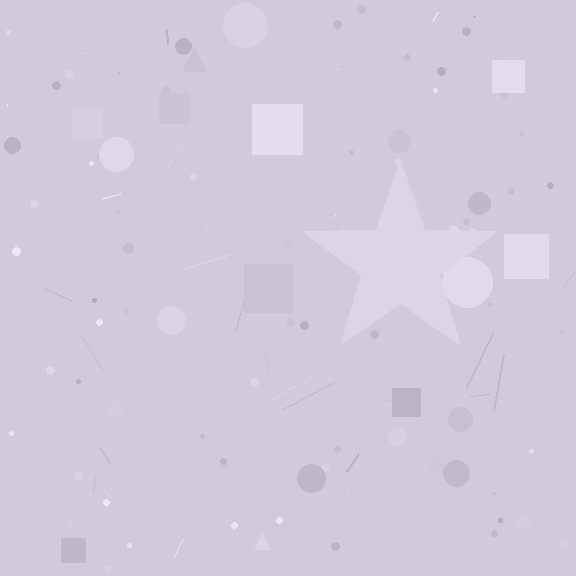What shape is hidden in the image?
A star is hidden in the image.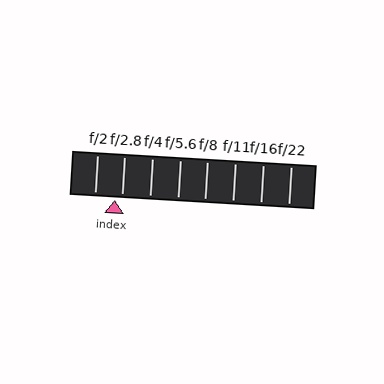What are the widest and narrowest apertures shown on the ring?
The widest aperture shown is f/2 and the narrowest is f/22.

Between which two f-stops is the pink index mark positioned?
The index mark is between f/2 and f/2.8.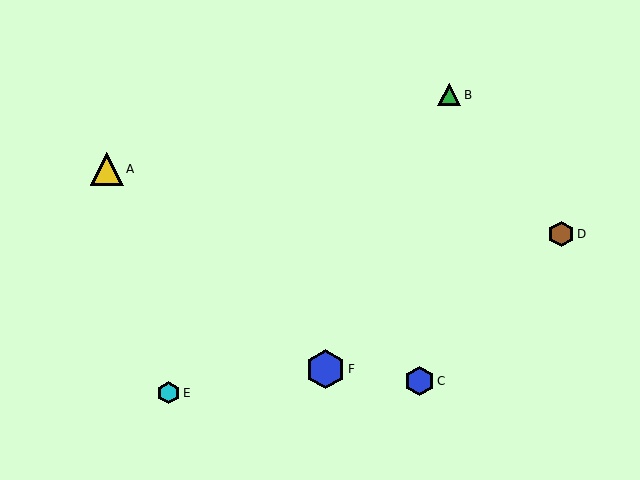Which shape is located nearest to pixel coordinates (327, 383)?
The blue hexagon (labeled F) at (325, 369) is nearest to that location.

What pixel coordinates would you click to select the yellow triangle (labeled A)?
Click at (107, 169) to select the yellow triangle A.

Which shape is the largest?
The blue hexagon (labeled F) is the largest.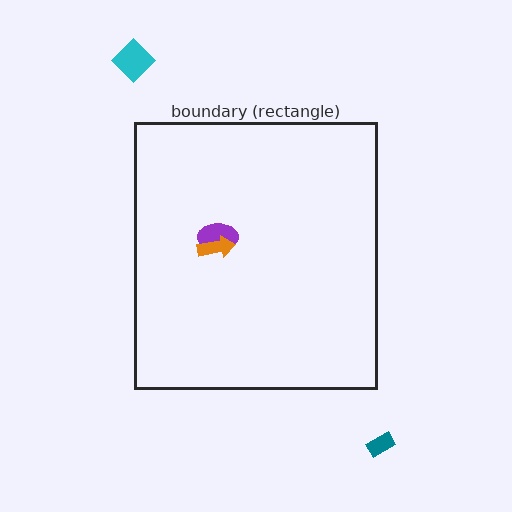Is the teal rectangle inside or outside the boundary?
Outside.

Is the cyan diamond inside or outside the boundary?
Outside.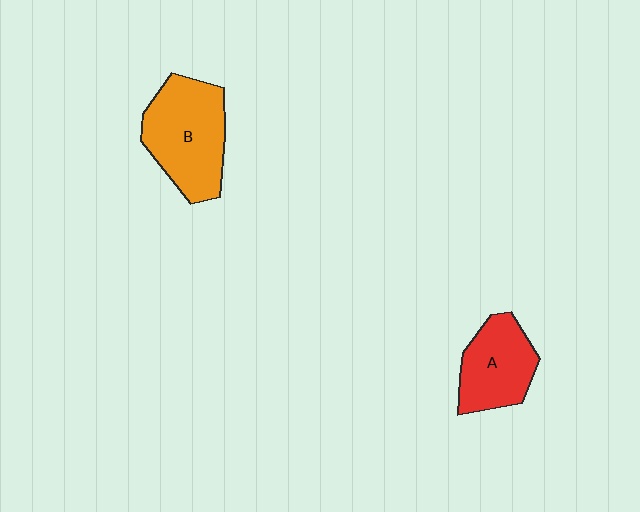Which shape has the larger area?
Shape B (orange).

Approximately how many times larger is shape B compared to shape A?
Approximately 1.4 times.